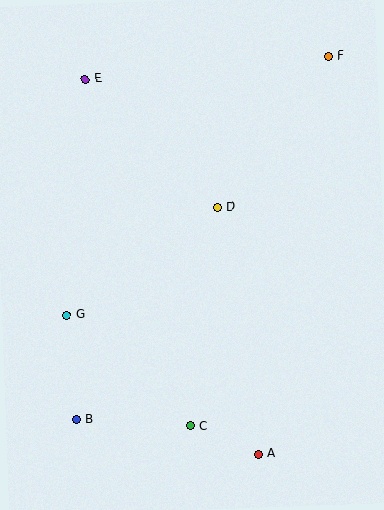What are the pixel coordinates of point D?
Point D is at (217, 207).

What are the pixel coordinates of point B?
Point B is at (76, 419).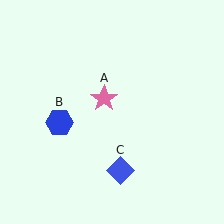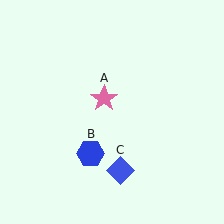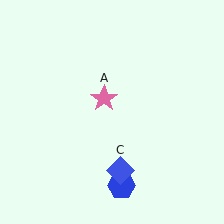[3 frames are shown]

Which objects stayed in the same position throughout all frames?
Pink star (object A) and blue diamond (object C) remained stationary.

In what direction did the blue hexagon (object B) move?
The blue hexagon (object B) moved down and to the right.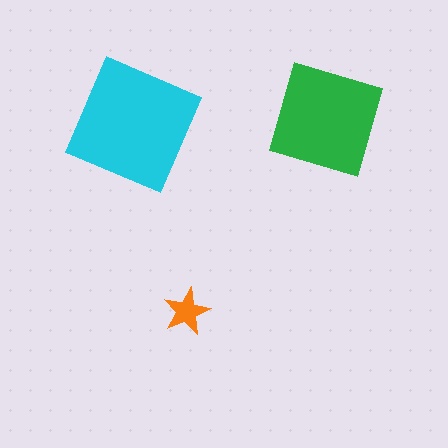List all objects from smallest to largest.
The orange star, the green diamond, the cyan square.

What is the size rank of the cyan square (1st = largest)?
1st.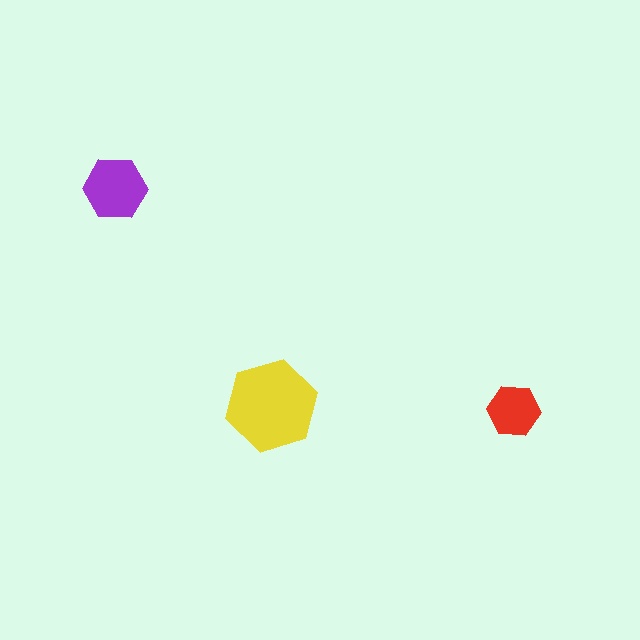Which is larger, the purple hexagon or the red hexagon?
The purple one.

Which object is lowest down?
The red hexagon is bottommost.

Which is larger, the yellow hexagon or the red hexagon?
The yellow one.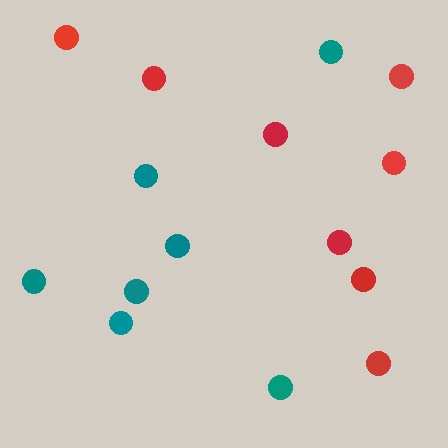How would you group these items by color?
There are 2 groups: one group of teal circles (7) and one group of red circles (8).